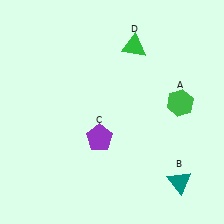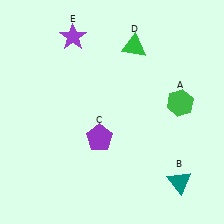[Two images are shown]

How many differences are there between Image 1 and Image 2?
There is 1 difference between the two images.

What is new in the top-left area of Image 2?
A purple star (E) was added in the top-left area of Image 2.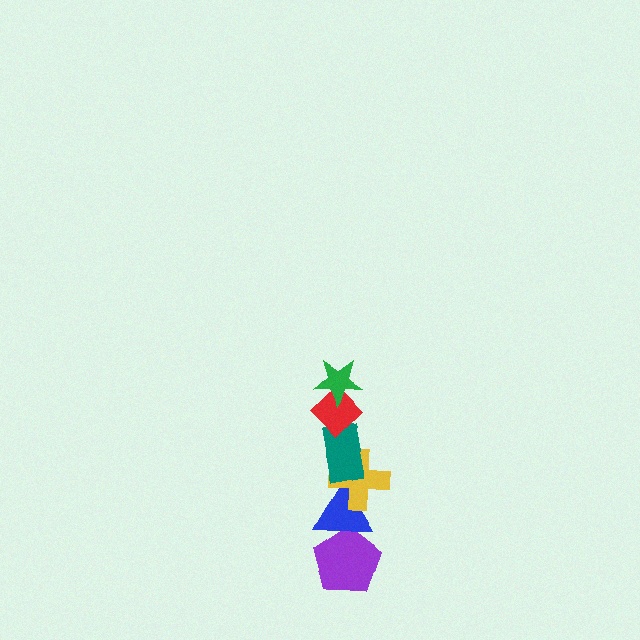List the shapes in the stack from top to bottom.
From top to bottom: the green star, the red diamond, the teal rectangle, the yellow cross, the blue triangle, the purple pentagon.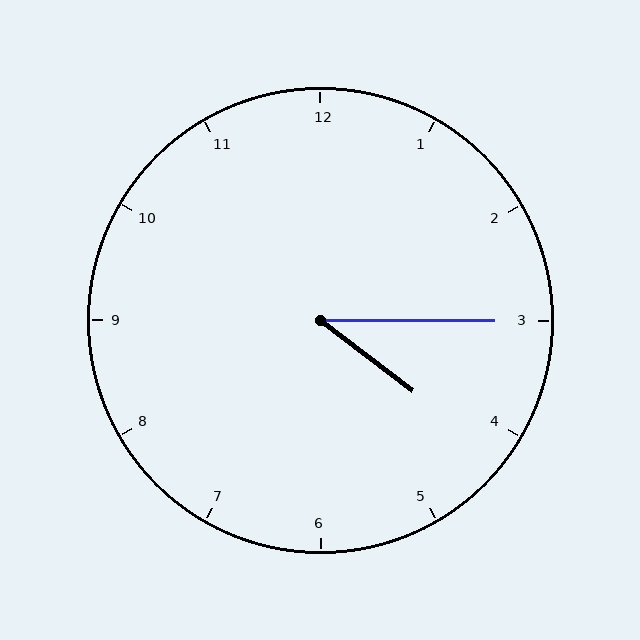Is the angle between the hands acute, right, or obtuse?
It is acute.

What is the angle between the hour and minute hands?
Approximately 38 degrees.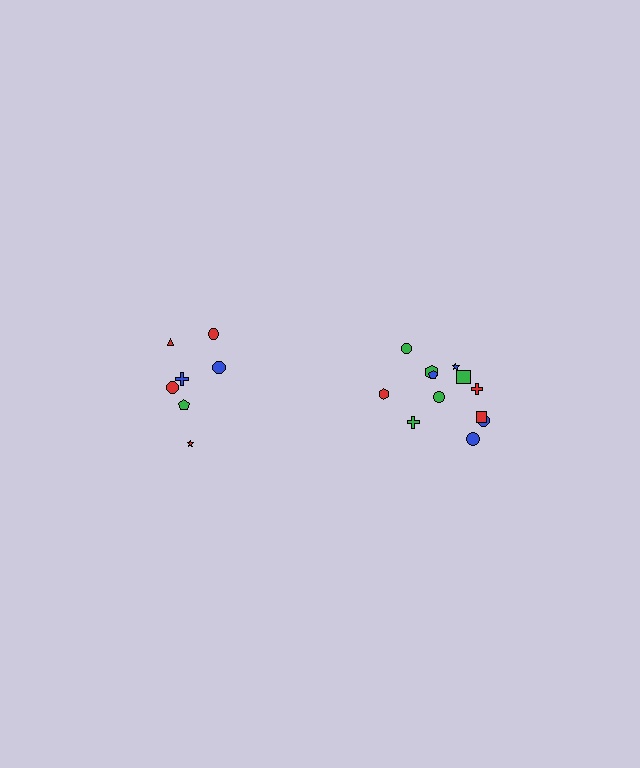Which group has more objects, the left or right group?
The right group.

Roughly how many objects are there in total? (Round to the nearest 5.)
Roughly 20 objects in total.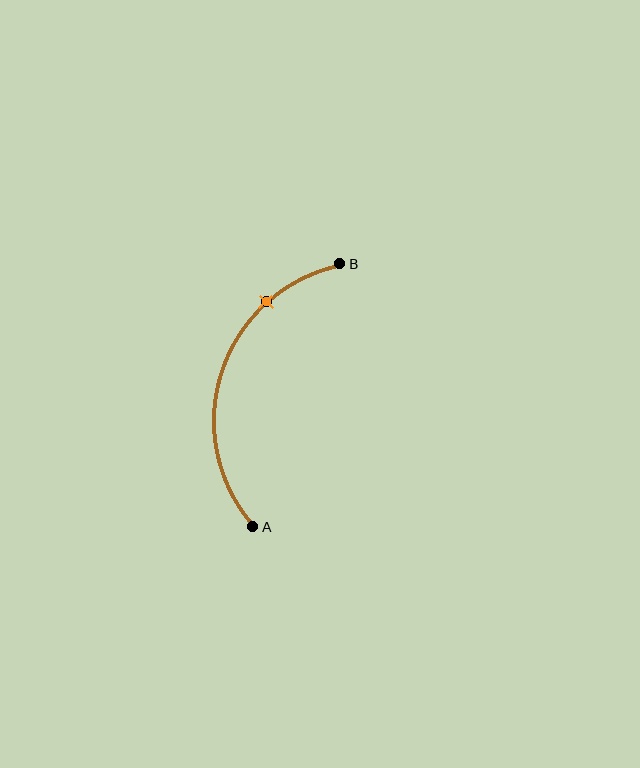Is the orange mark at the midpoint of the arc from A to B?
No. The orange mark lies on the arc but is closer to endpoint B. The arc midpoint would be at the point on the curve equidistant along the arc from both A and B.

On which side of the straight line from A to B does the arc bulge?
The arc bulges to the left of the straight line connecting A and B.